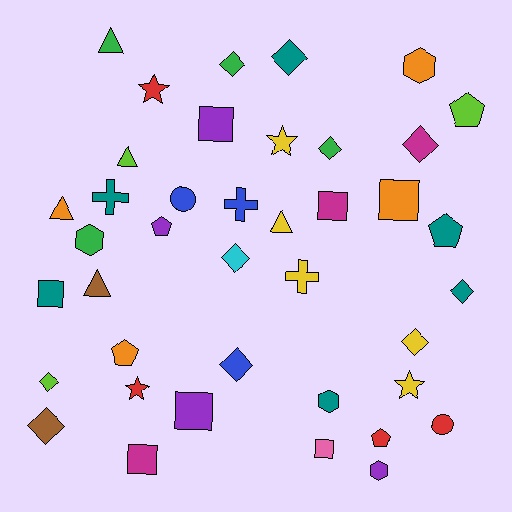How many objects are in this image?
There are 40 objects.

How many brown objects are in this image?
There are 2 brown objects.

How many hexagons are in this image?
There are 4 hexagons.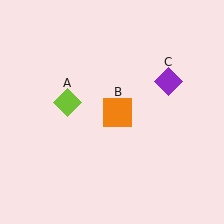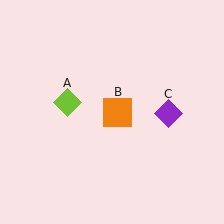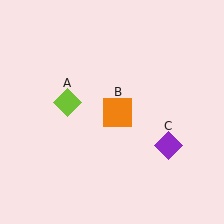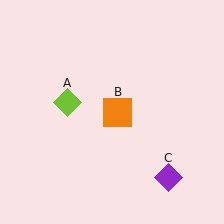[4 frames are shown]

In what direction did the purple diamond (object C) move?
The purple diamond (object C) moved down.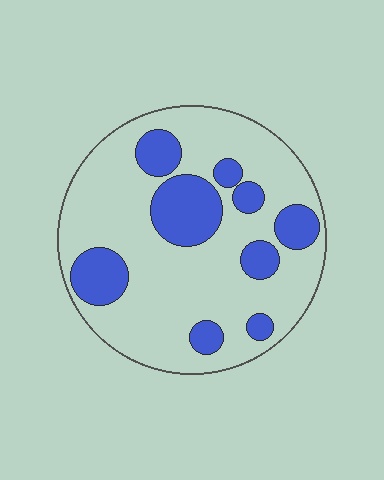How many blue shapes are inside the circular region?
9.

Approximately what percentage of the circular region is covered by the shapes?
Approximately 25%.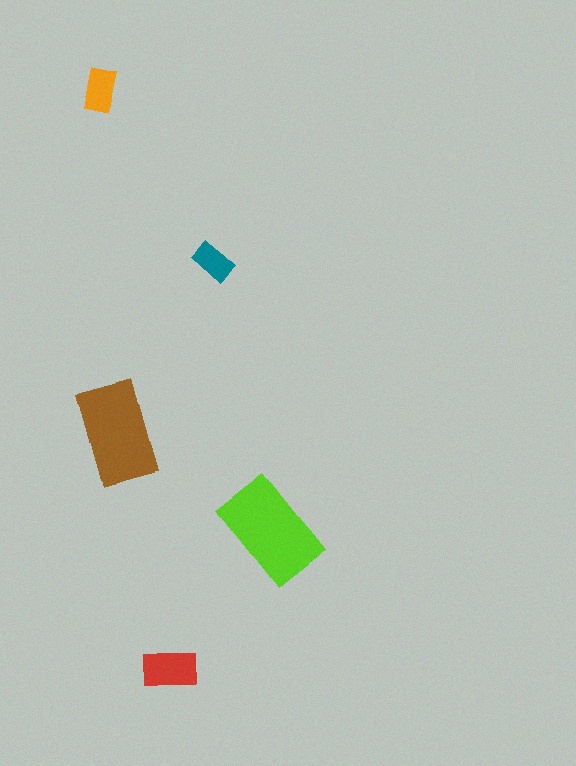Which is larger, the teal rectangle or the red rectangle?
The red one.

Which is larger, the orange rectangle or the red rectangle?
The red one.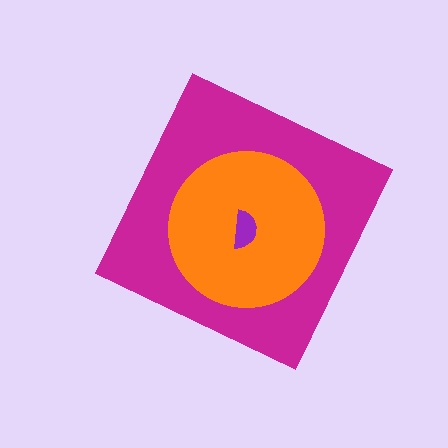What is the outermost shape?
The magenta diamond.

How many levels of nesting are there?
3.